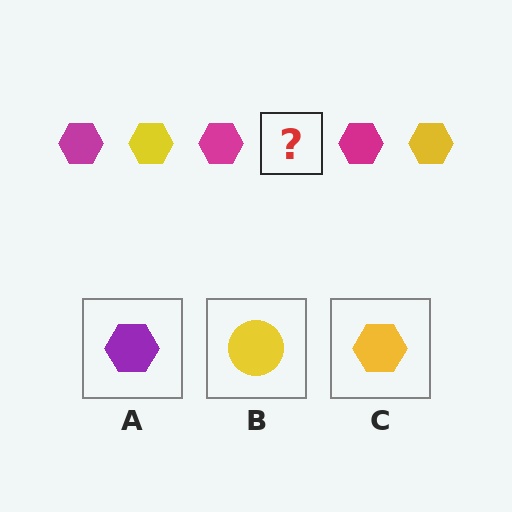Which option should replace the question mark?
Option C.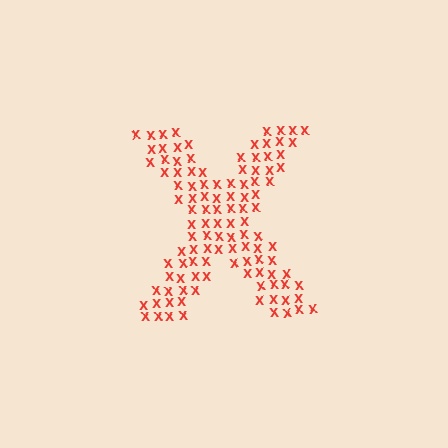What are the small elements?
The small elements are letter X's.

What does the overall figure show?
The overall figure shows the letter X.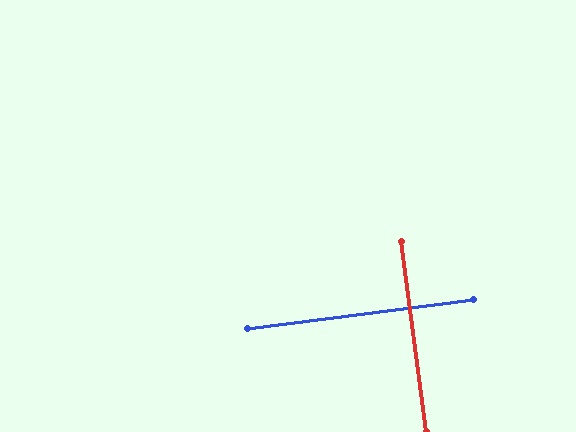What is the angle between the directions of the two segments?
Approximately 90 degrees.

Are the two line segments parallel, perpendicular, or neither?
Perpendicular — they meet at approximately 90°.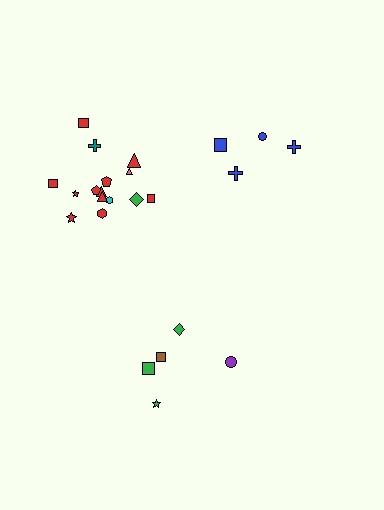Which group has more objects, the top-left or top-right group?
The top-left group.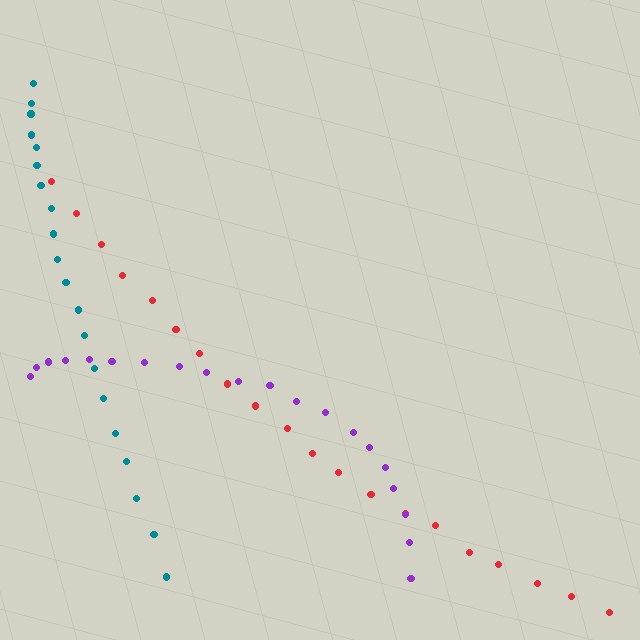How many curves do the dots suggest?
There are 3 distinct paths.